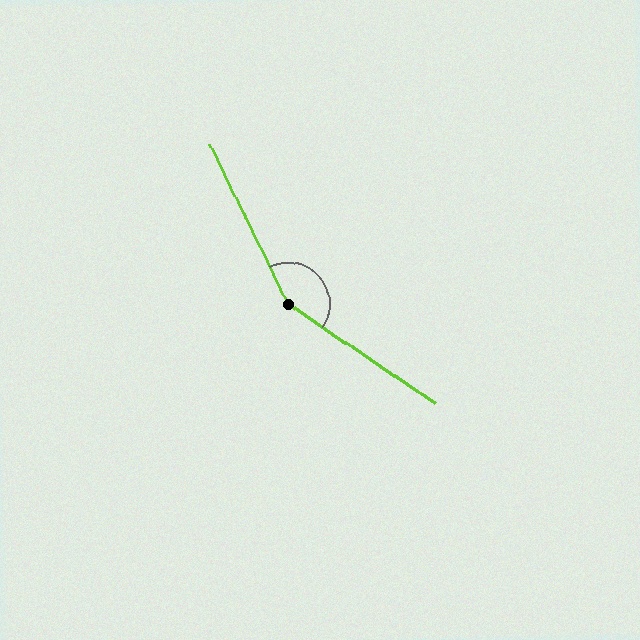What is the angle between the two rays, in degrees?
Approximately 150 degrees.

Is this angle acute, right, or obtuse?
It is obtuse.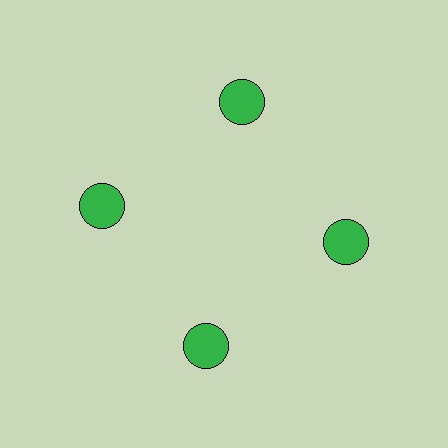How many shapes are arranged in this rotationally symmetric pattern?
There are 4 shapes, arranged in 4 groups of 1.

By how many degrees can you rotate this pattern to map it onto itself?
The pattern maps onto itself every 90 degrees of rotation.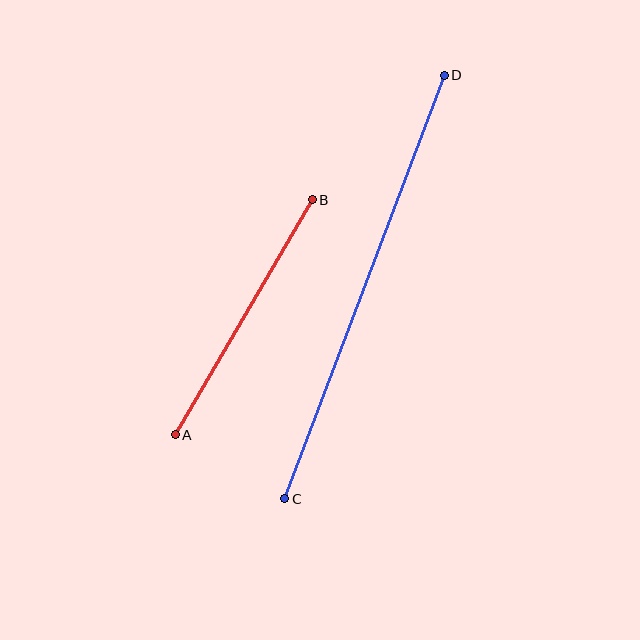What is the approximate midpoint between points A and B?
The midpoint is at approximately (244, 317) pixels.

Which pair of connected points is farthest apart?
Points C and D are farthest apart.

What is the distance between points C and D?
The distance is approximately 452 pixels.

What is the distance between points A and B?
The distance is approximately 272 pixels.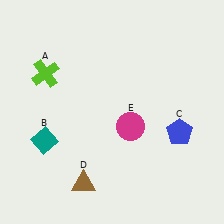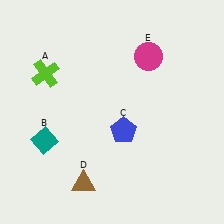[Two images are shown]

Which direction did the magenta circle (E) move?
The magenta circle (E) moved up.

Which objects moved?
The objects that moved are: the blue pentagon (C), the magenta circle (E).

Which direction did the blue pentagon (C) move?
The blue pentagon (C) moved left.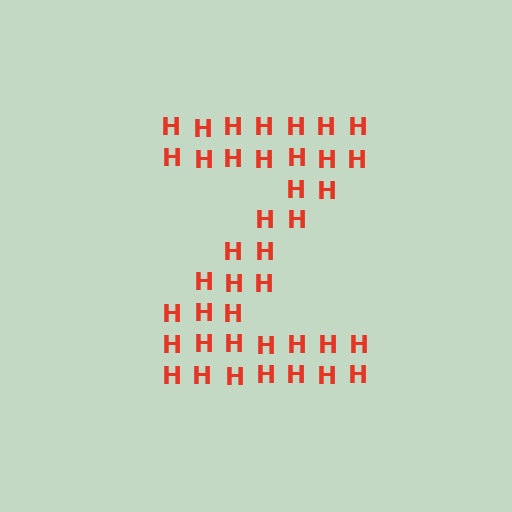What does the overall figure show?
The overall figure shows the letter Z.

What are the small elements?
The small elements are letter H's.